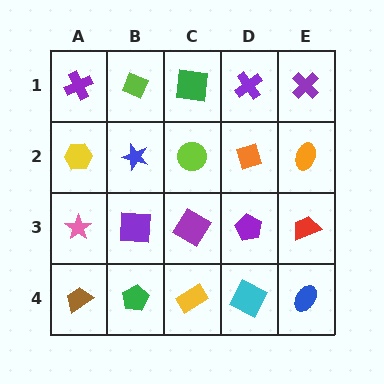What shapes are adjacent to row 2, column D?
A purple cross (row 1, column D), a purple pentagon (row 3, column D), a lime circle (row 2, column C), an orange ellipse (row 2, column E).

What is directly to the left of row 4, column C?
A green pentagon.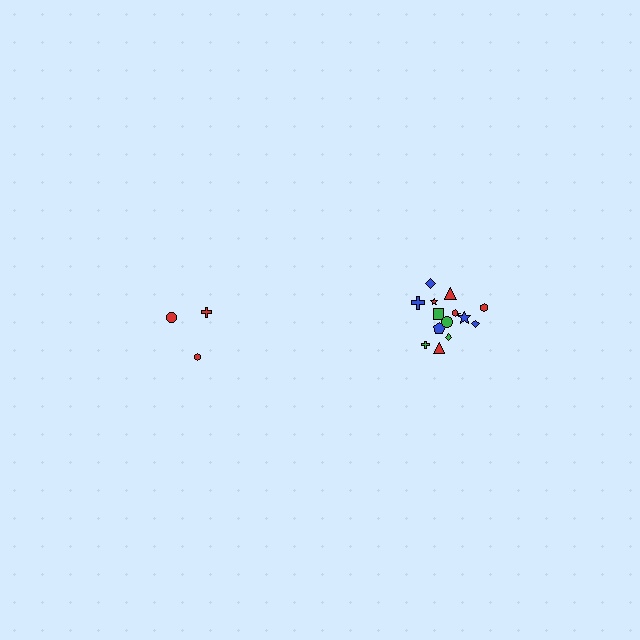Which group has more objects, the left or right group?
The right group.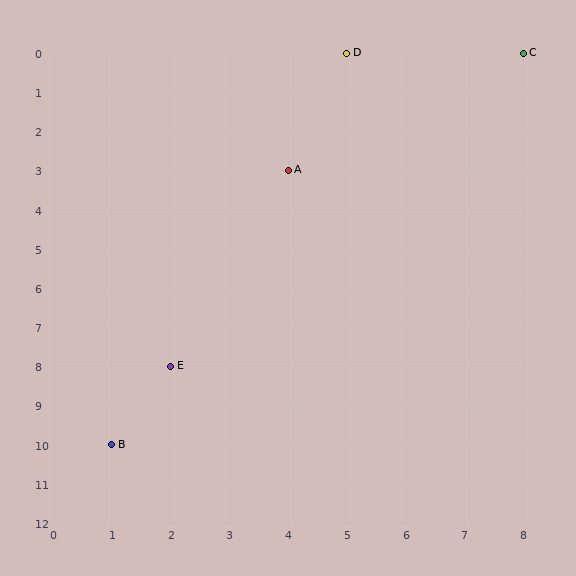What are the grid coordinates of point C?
Point C is at grid coordinates (8, 0).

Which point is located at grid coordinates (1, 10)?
Point B is at (1, 10).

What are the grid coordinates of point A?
Point A is at grid coordinates (4, 3).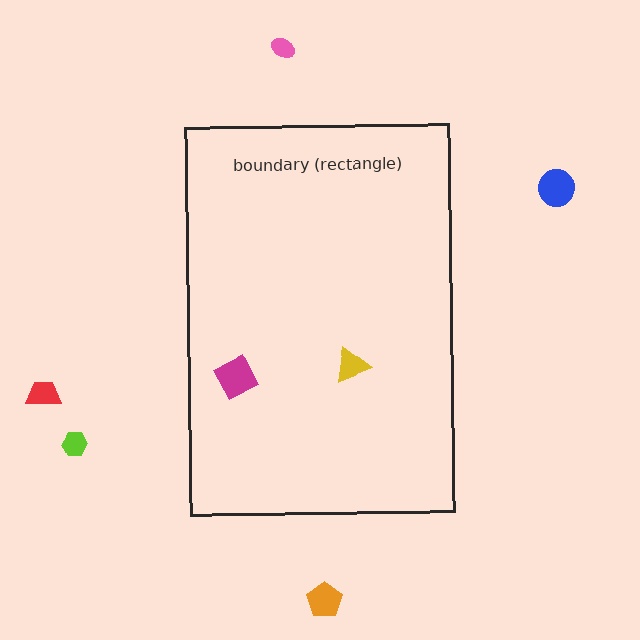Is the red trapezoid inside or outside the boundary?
Outside.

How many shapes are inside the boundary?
2 inside, 5 outside.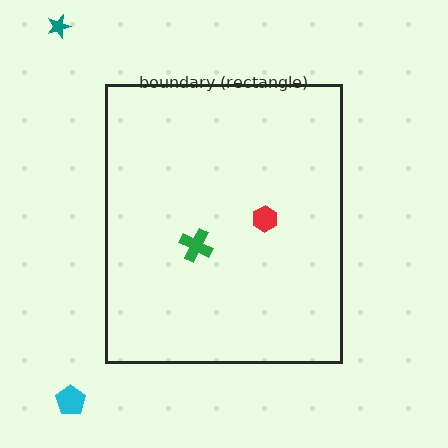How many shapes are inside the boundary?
2 inside, 2 outside.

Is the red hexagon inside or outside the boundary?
Inside.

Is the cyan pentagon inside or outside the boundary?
Outside.